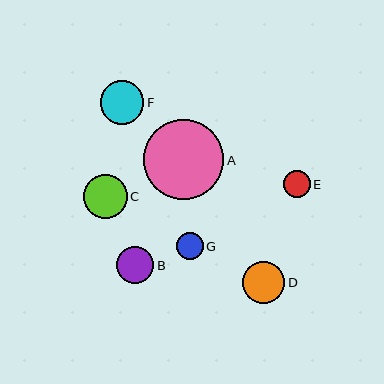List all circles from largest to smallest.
From largest to smallest: A, C, F, D, B, G, E.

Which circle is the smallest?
Circle E is the smallest with a size of approximately 27 pixels.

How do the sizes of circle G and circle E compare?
Circle G and circle E are approximately the same size.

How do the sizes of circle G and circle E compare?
Circle G and circle E are approximately the same size.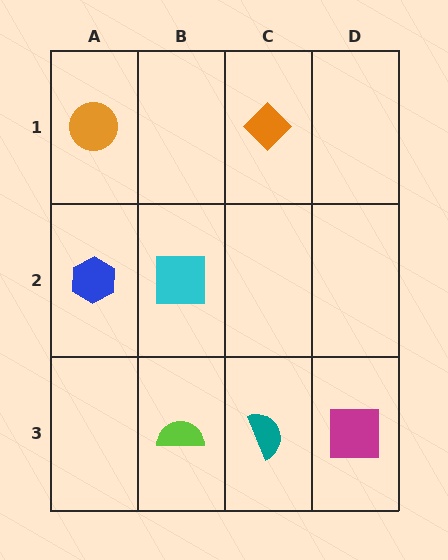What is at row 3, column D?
A magenta square.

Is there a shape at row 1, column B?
No, that cell is empty.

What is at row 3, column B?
A lime semicircle.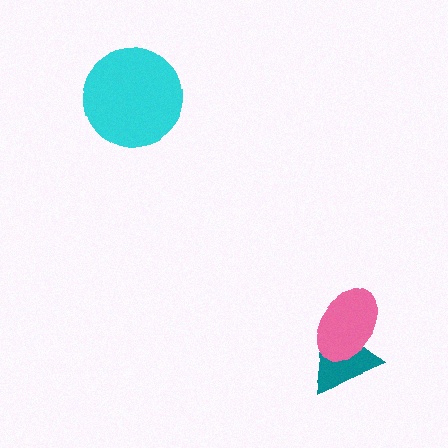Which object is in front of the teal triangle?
The pink ellipse is in front of the teal triangle.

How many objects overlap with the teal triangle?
1 object overlaps with the teal triangle.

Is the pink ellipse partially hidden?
No, no other shape covers it.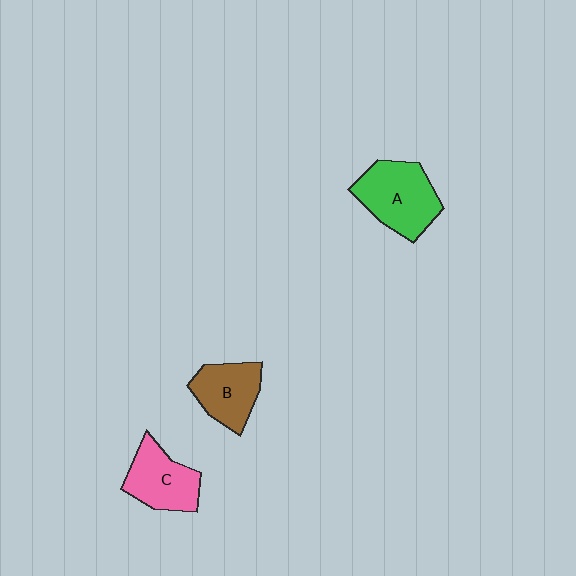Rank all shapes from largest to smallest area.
From largest to smallest: A (green), C (pink), B (brown).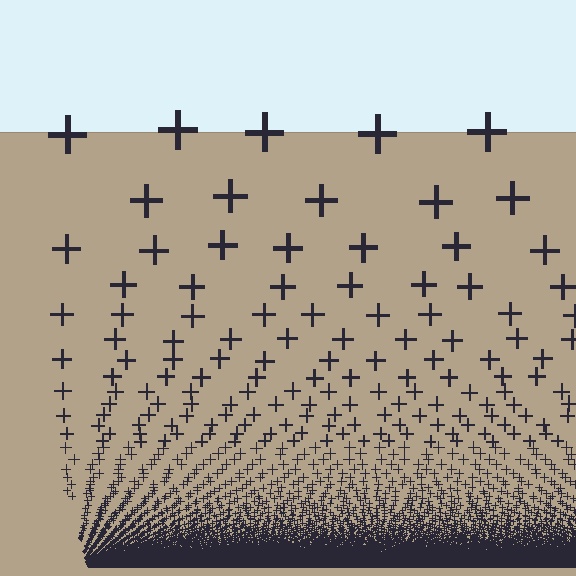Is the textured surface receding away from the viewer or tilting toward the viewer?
The surface appears to tilt toward the viewer. Texture elements get larger and sparser toward the top.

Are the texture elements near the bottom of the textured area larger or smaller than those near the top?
Smaller. The gradient is inverted — elements near the bottom are smaller and denser.